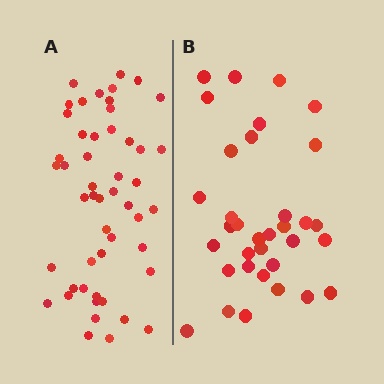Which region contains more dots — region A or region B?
Region A (the left region) has more dots.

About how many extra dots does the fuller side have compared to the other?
Region A has approximately 15 more dots than region B.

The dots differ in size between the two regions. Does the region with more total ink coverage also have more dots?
No. Region B has more total ink coverage because its dots are larger, but region A actually contains more individual dots. Total area can be misleading — the number of items is what matters here.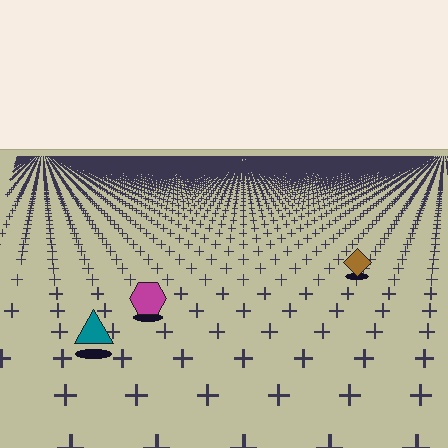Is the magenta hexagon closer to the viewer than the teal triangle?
No. The teal triangle is closer — you can tell from the texture gradient: the ground texture is coarser near it.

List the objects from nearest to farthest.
From nearest to farthest: the teal triangle, the magenta hexagon, the brown diamond.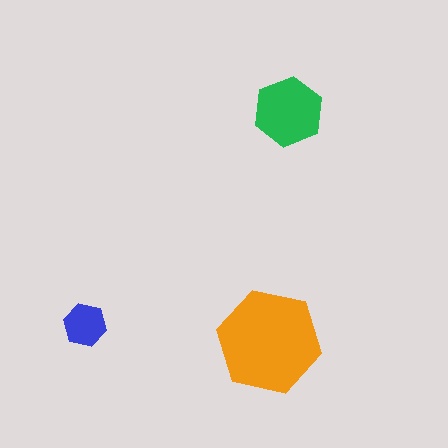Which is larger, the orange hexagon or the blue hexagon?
The orange one.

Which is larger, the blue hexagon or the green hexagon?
The green one.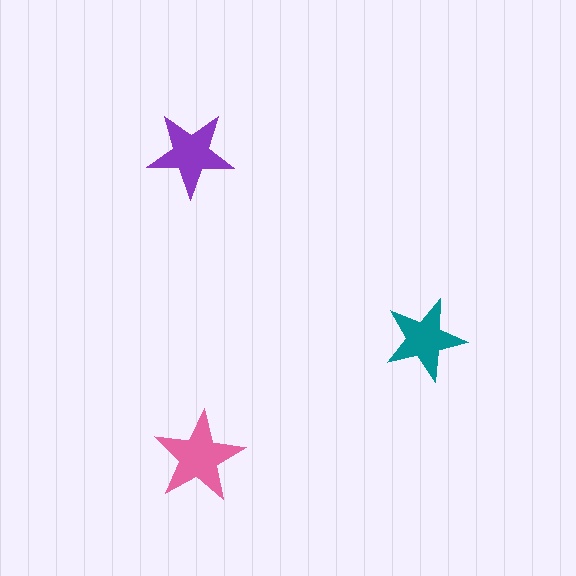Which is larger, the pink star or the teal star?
The pink one.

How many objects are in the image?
There are 3 objects in the image.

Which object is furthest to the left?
The purple star is leftmost.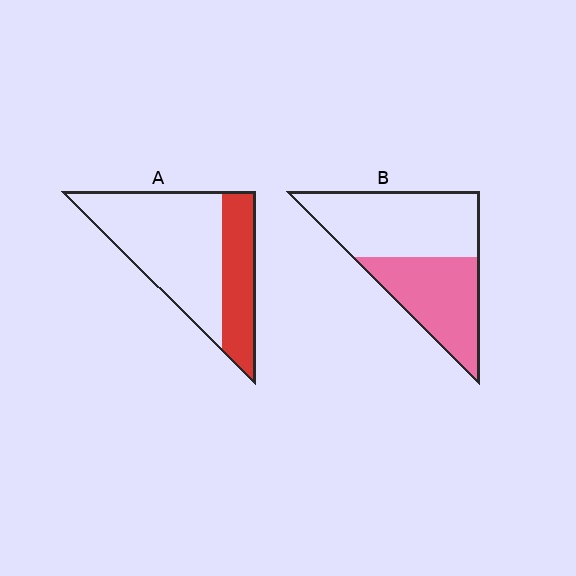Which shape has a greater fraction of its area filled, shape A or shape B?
Shape B.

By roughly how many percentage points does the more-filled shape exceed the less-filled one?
By roughly 10 percentage points (B over A).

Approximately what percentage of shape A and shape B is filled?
A is approximately 30% and B is approximately 45%.